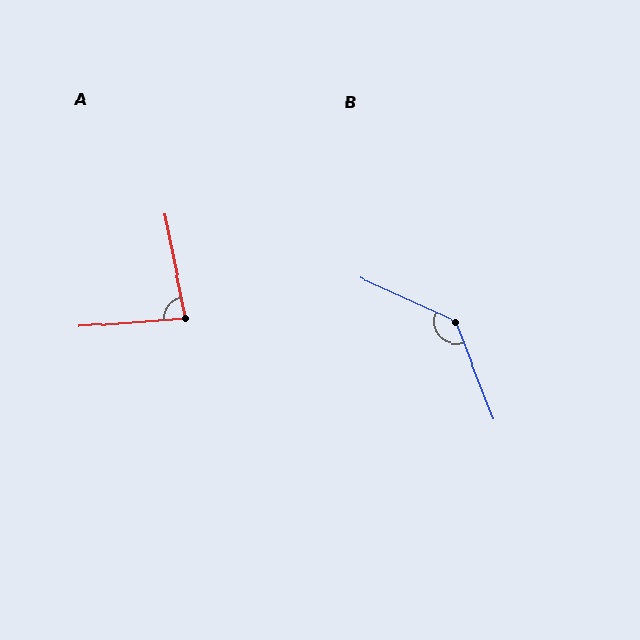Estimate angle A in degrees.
Approximately 83 degrees.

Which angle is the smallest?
A, at approximately 83 degrees.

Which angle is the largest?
B, at approximately 136 degrees.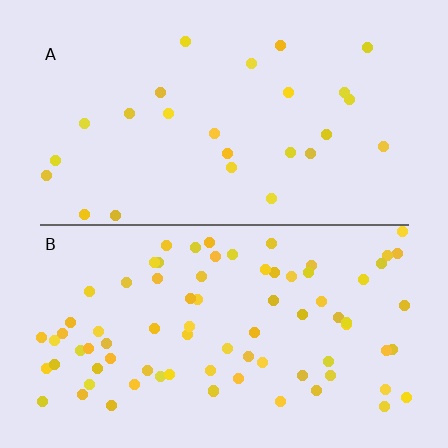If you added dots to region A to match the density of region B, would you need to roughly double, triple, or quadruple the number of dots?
Approximately triple.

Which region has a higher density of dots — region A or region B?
B (the bottom).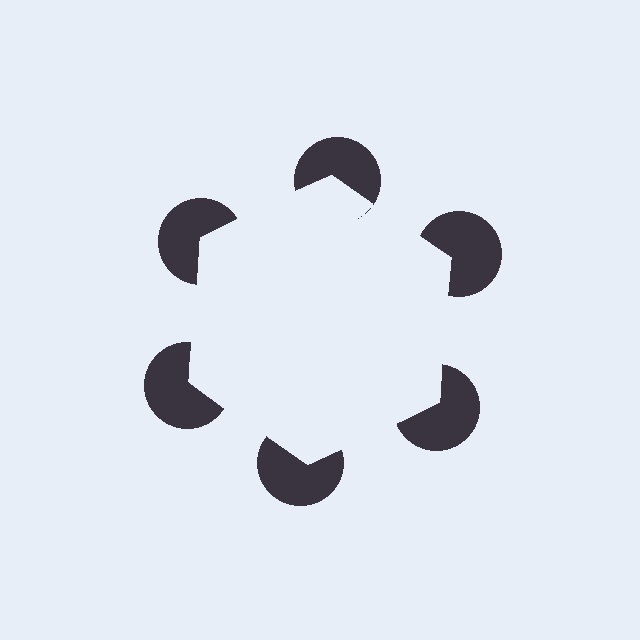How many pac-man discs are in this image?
There are 6 — one at each vertex of the illusory hexagon.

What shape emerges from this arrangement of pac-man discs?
An illusory hexagon — its edges are inferred from the aligned wedge cuts in the pac-man discs, not physically drawn.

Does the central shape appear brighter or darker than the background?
It typically appears slightly brighter than the background, even though no actual brightness change is drawn.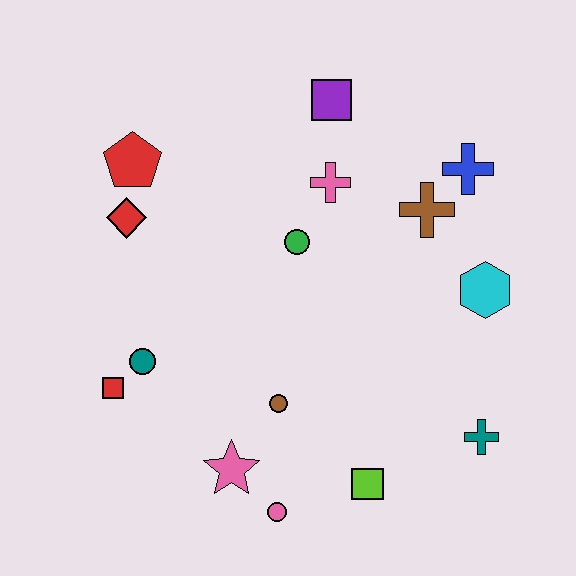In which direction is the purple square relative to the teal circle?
The purple square is above the teal circle.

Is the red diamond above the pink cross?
No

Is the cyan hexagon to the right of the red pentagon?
Yes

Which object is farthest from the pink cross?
The pink circle is farthest from the pink cross.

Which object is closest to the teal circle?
The red square is closest to the teal circle.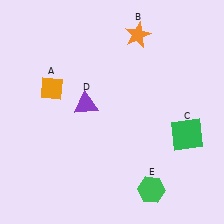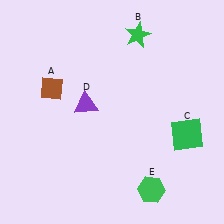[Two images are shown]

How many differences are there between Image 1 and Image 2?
There are 2 differences between the two images.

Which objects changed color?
A changed from orange to brown. B changed from orange to green.